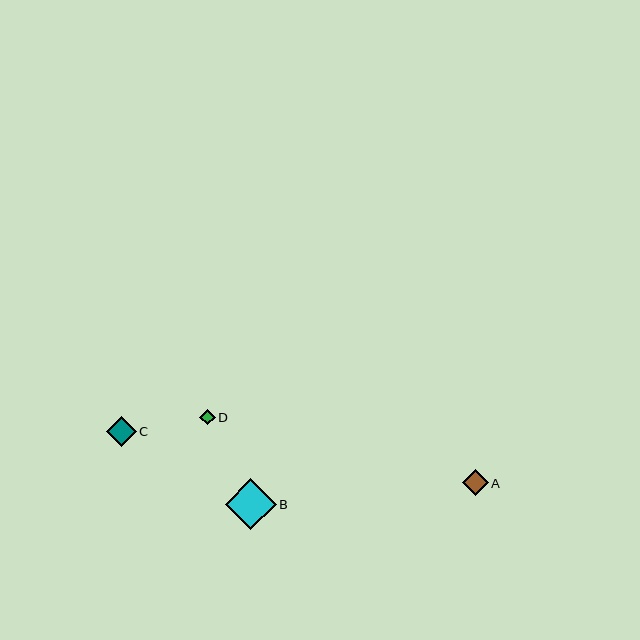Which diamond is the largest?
Diamond B is the largest with a size of approximately 51 pixels.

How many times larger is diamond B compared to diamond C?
Diamond B is approximately 1.7 times the size of diamond C.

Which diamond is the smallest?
Diamond D is the smallest with a size of approximately 16 pixels.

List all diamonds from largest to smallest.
From largest to smallest: B, C, A, D.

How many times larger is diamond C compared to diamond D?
Diamond C is approximately 1.9 times the size of diamond D.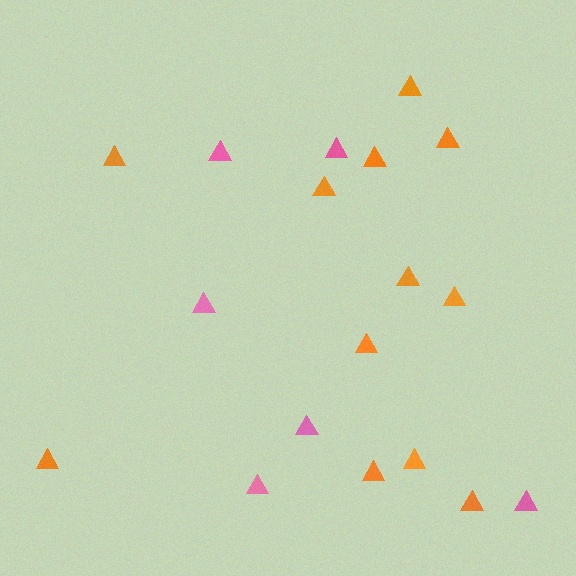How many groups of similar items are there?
There are 2 groups: one group of orange triangles (12) and one group of pink triangles (6).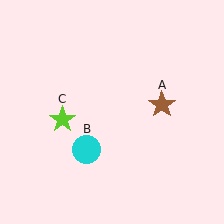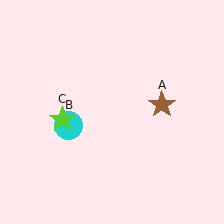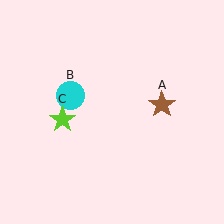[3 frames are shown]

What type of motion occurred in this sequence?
The cyan circle (object B) rotated clockwise around the center of the scene.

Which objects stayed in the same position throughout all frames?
Brown star (object A) and lime star (object C) remained stationary.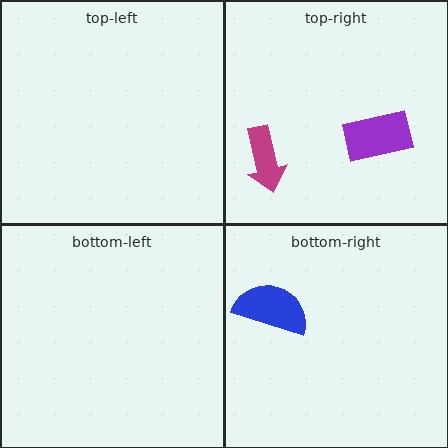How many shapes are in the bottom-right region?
1.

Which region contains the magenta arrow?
The top-right region.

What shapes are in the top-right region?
The purple rectangle, the magenta arrow.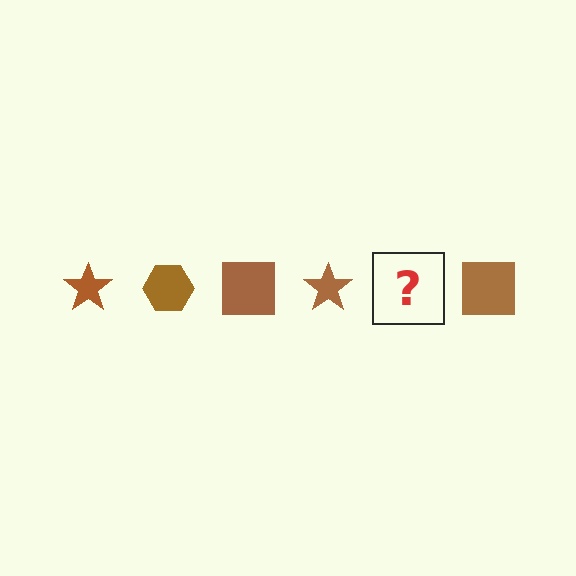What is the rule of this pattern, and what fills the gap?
The rule is that the pattern cycles through star, hexagon, square shapes in brown. The gap should be filled with a brown hexagon.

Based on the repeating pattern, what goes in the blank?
The blank should be a brown hexagon.